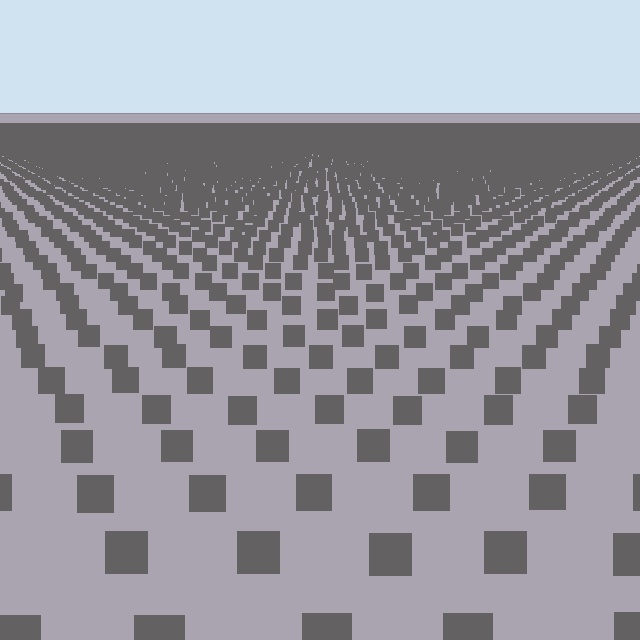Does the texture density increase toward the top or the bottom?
Density increases toward the top.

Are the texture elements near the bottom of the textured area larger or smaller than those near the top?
Larger. Near the bottom, elements are closer to the viewer and appear at a bigger on-screen size.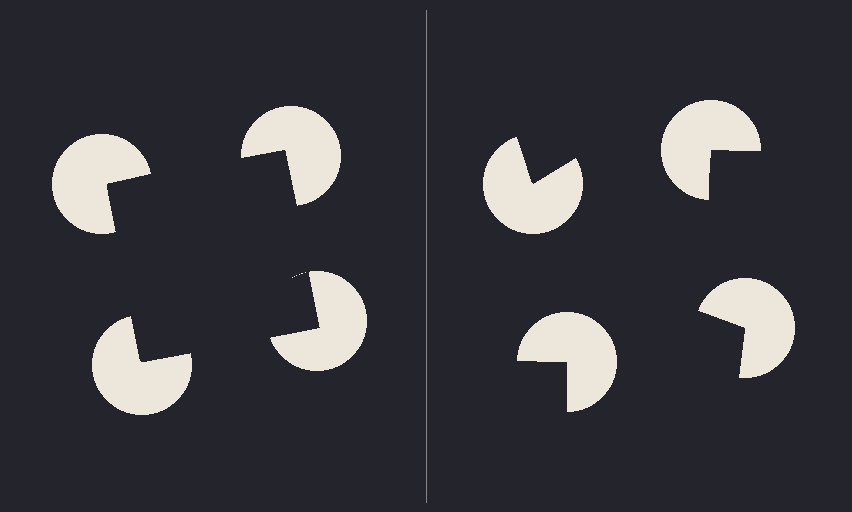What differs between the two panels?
The pac-man discs are positioned identically on both sides; only the wedge orientations differ. On the left they align to a square; on the right they are misaligned.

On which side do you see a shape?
An illusory square appears on the left side. On the right side the wedge cuts are rotated, so no coherent shape forms.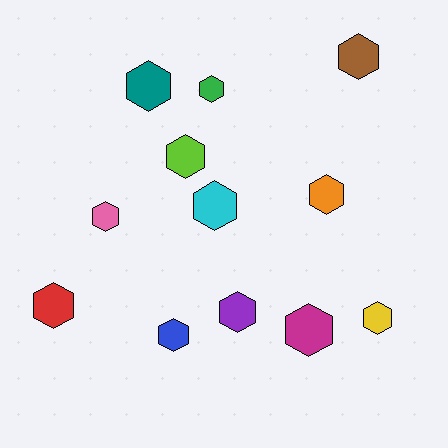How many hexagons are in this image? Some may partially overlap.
There are 12 hexagons.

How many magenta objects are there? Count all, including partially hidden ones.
There is 1 magenta object.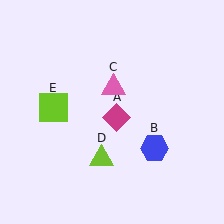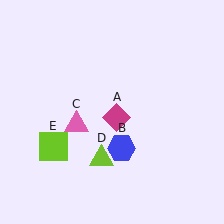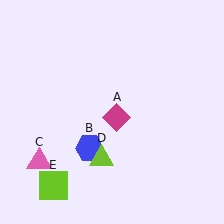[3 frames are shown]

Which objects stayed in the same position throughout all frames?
Magenta diamond (object A) and lime triangle (object D) remained stationary.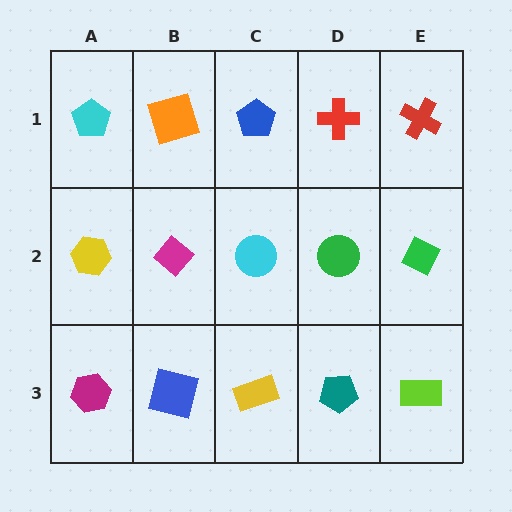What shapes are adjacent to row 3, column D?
A green circle (row 2, column D), a yellow rectangle (row 3, column C), a lime rectangle (row 3, column E).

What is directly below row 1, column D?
A green circle.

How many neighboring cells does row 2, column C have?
4.